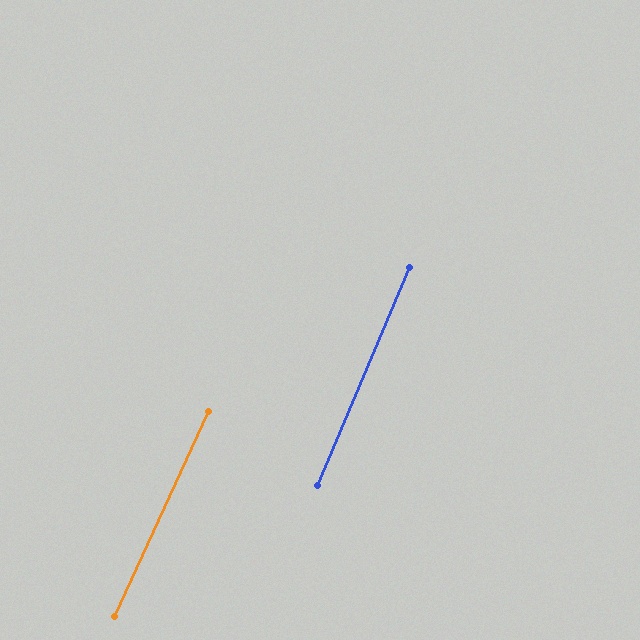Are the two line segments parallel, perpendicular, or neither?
Parallel — their directions differ by only 1.7°.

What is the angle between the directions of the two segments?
Approximately 2 degrees.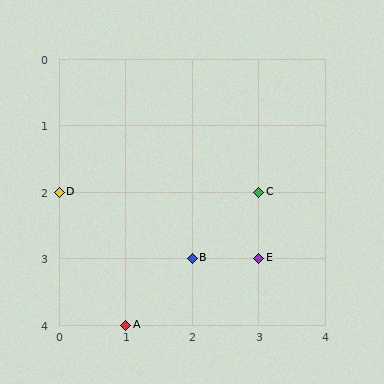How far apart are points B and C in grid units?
Points B and C are 1 column and 1 row apart (about 1.4 grid units diagonally).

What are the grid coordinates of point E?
Point E is at grid coordinates (3, 3).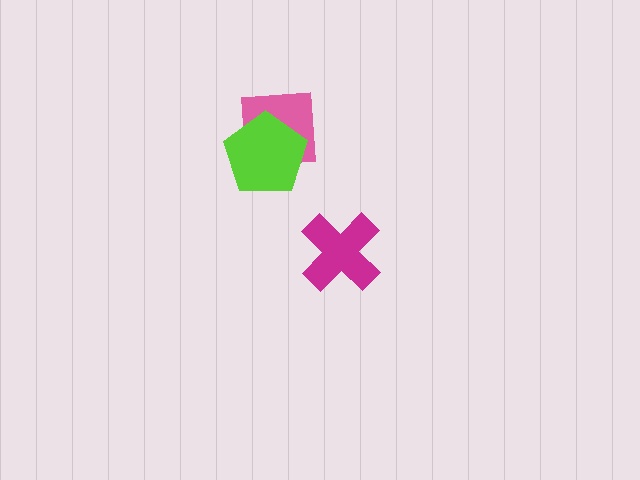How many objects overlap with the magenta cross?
0 objects overlap with the magenta cross.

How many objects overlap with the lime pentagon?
1 object overlaps with the lime pentagon.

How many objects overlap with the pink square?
1 object overlaps with the pink square.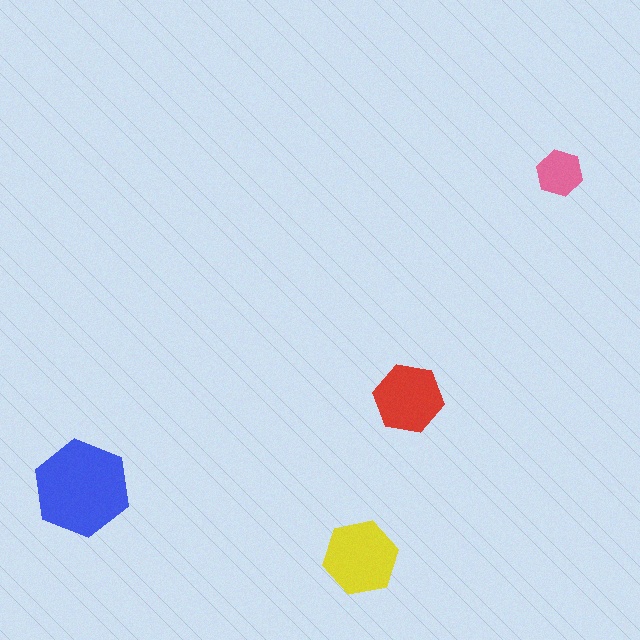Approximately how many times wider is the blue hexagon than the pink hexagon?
About 2 times wider.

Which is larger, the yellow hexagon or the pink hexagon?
The yellow one.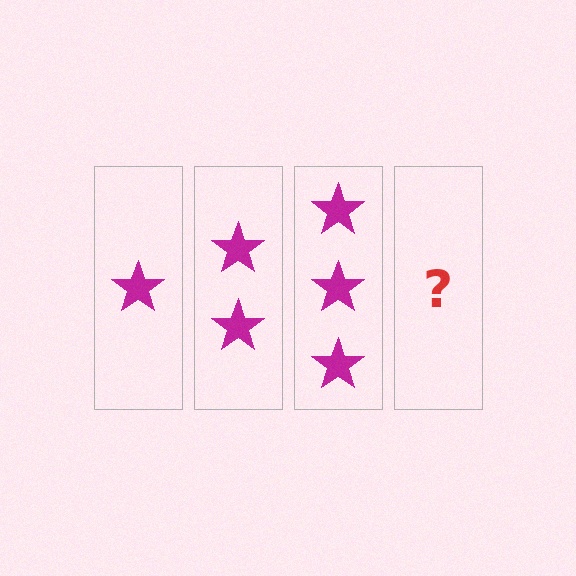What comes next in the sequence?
The next element should be 4 stars.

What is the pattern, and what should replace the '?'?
The pattern is that each step adds one more star. The '?' should be 4 stars.